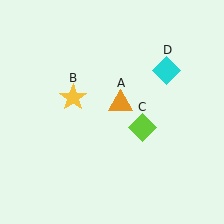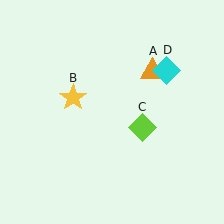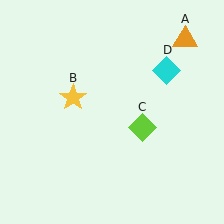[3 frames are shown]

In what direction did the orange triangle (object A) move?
The orange triangle (object A) moved up and to the right.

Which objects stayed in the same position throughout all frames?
Yellow star (object B) and lime diamond (object C) and cyan diamond (object D) remained stationary.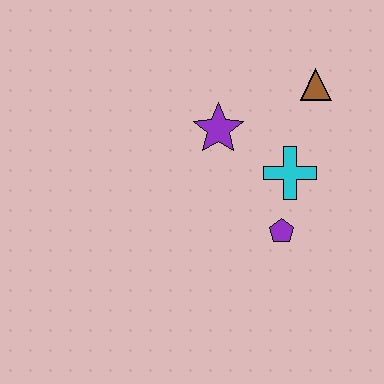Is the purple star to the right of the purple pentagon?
No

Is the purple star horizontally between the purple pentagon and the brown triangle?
No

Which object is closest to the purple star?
The cyan cross is closest to the purple star.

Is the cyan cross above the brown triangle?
No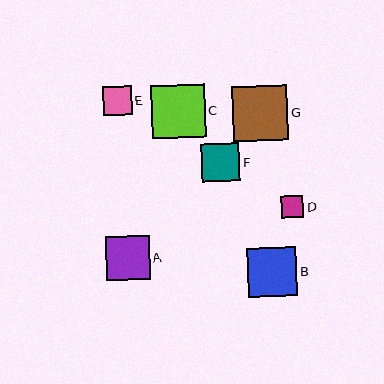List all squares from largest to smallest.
From largest to smallest: G, C, B, A, F, E, D.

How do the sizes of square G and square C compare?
Square G and square C are approximately the same size.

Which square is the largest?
Square G is the largest with a size of approximately 55 pixels.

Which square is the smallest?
Square D is the smallest with a size of approximately 22 pixels.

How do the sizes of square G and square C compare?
Square G and square C are approximately the same size.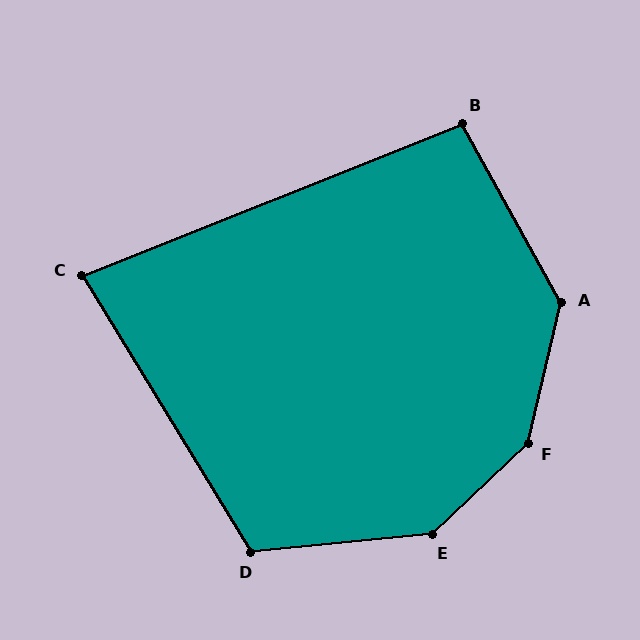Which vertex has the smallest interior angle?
C, at approximately 80 degrees.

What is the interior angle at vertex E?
Approximately 142 degrees (obtuse).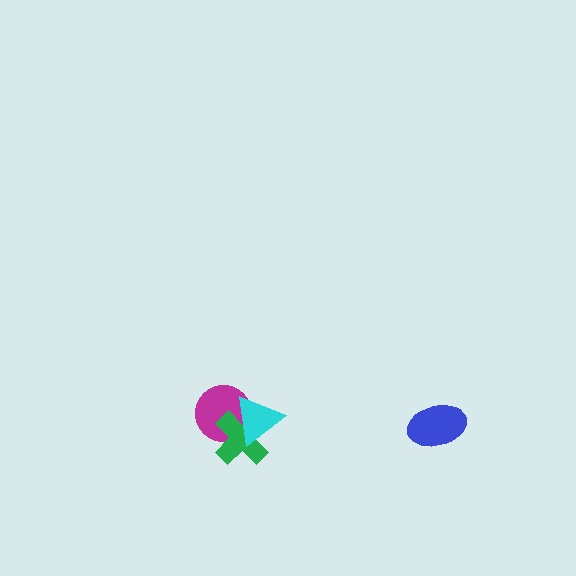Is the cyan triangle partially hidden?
No, no other shape covers it.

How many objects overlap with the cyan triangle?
2 objects overlap with the cyan triangle.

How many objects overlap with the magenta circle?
2 objects overlap with the magenta circle.